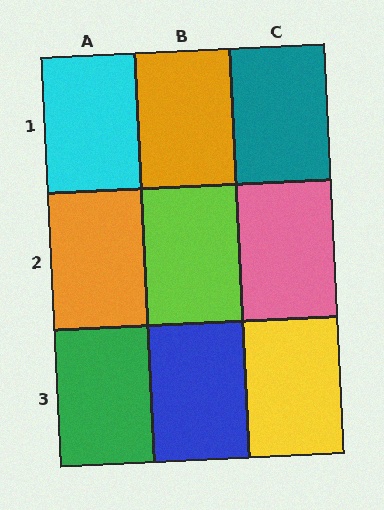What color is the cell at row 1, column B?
Orange.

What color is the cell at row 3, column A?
Green.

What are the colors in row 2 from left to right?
Orange, lime, pink.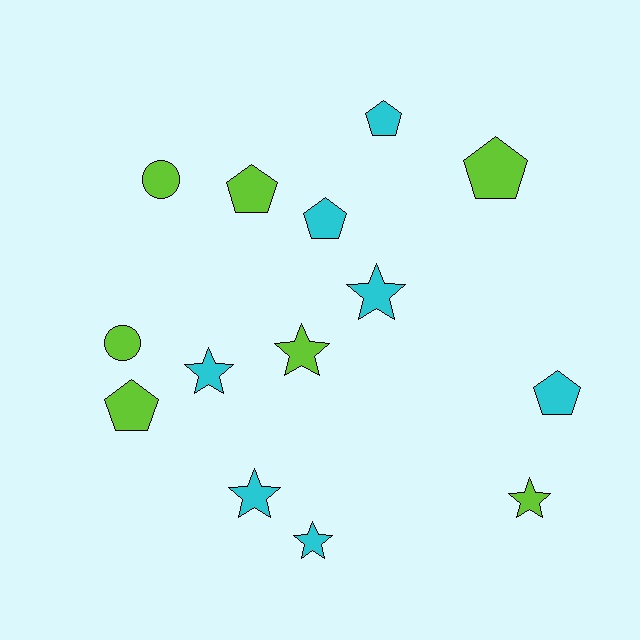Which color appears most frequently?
Cyan, with 7 objects.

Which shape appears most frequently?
Pentagon, with 6 objects.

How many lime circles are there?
There are 2 lime circles.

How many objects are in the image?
There are 14 objects.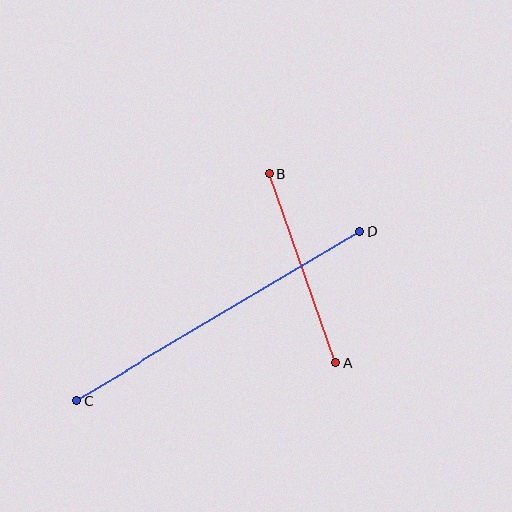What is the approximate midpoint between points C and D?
The midpoint is at approximately (218, 316) pixels.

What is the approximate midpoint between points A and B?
The midpoint is at approximately (303, 268) pixels.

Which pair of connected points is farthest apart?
Points C and D are farthest apart.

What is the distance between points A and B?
The distance is approximately 200 pixels.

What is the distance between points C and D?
The distance is approximately 330 pixels.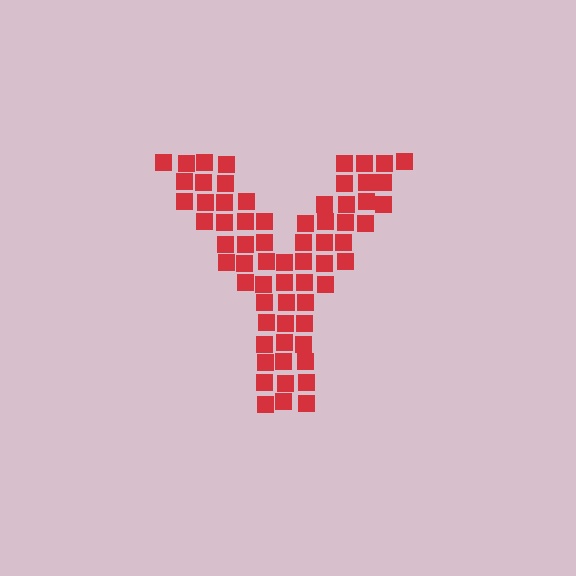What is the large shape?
The large shape is the letter Y.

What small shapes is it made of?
It is made of small squares.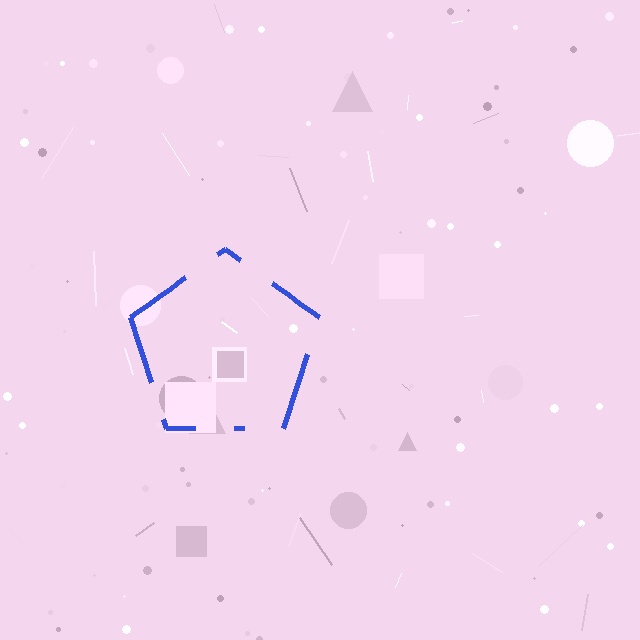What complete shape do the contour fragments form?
The contour fragments form a pentagon.